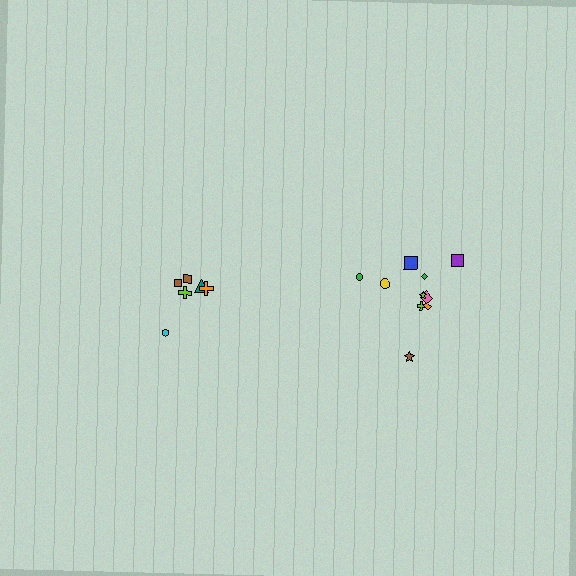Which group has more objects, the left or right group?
The right group.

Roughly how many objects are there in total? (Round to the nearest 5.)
Roughly 15 objects in total.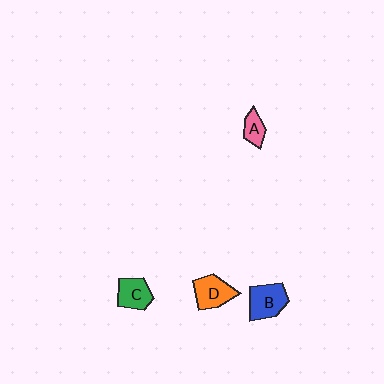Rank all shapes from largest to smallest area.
From largest to smallest: B (blue), D (orange), C (green), A (pink).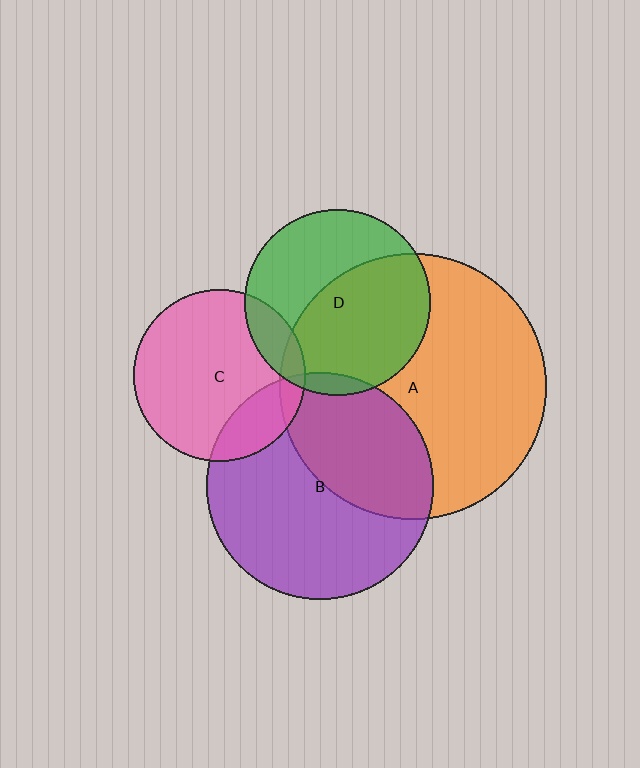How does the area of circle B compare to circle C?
Approximately 1.8 times.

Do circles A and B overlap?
Yes.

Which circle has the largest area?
Circle A (orange).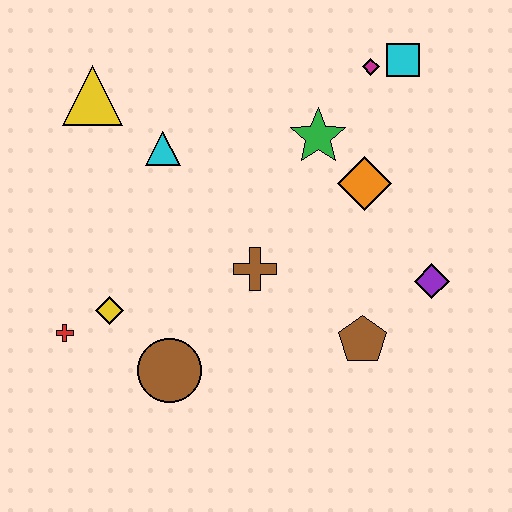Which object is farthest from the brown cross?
The cyan square is farthest from the brown cross.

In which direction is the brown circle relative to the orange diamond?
The brown circle is to the left of the orange diamond.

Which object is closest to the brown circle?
The yellow diamond is closest to the brown circle.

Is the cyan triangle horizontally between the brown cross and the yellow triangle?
Yes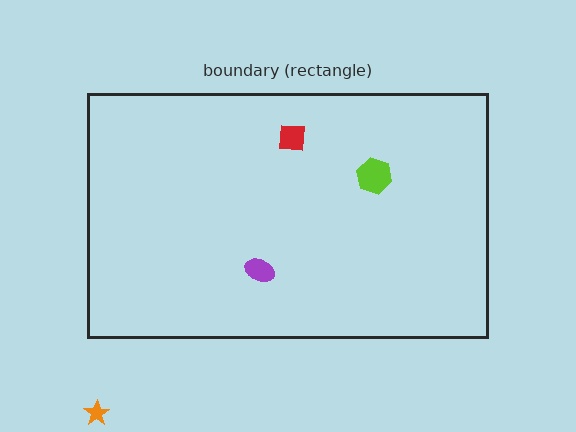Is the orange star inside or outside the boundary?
Outside.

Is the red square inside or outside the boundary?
Inside.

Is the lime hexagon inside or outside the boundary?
Inside.